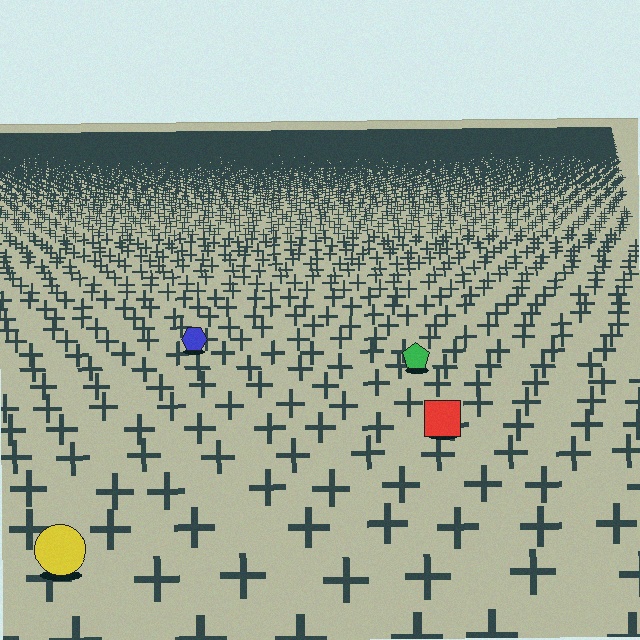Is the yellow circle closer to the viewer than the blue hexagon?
Yes. The yellow circle is closer — you can tell from the texture gradient: the ground texture is coarser near it.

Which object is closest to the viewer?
The yellow circle is closest. The texture marks near it are larger and more spread out.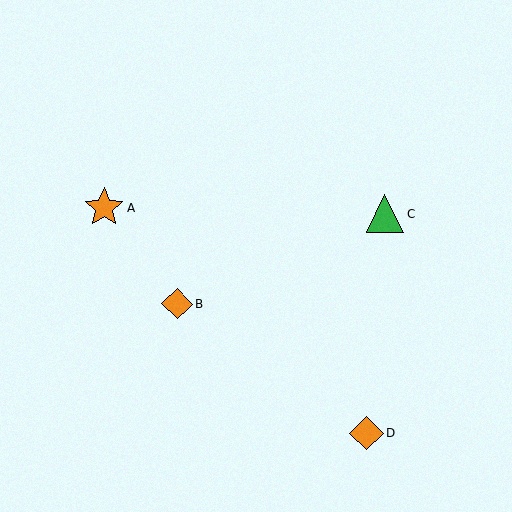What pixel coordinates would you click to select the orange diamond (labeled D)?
Click at (366, 433) to select the orange diamond D.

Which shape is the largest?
The orange star (labeled A) is the largest.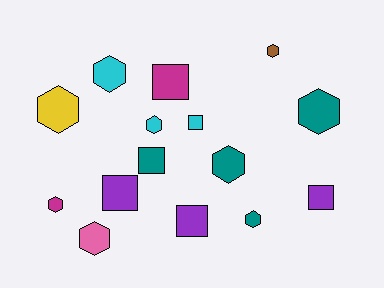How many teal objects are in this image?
There are 4 teal objects.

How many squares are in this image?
There are 6 squares.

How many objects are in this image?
There are 15 objects.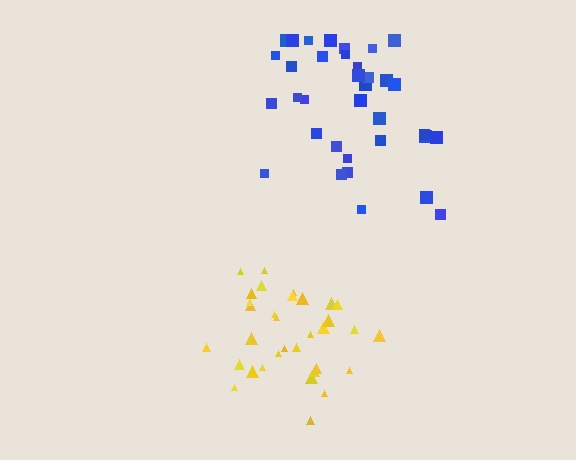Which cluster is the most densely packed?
Yellow.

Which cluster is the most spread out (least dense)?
Blue.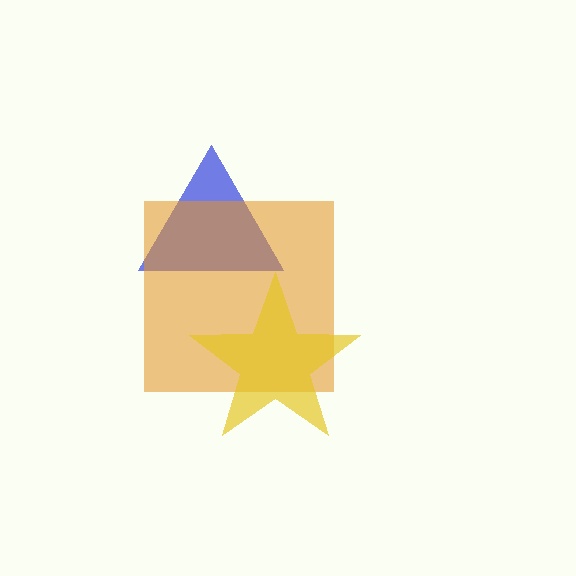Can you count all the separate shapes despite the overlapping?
Yes, there are 3 separate shapes.